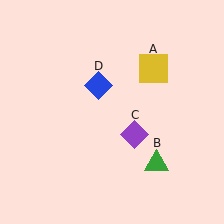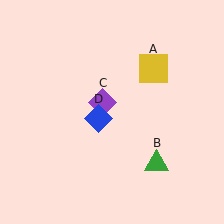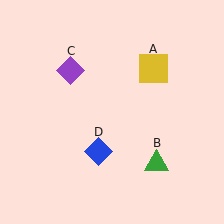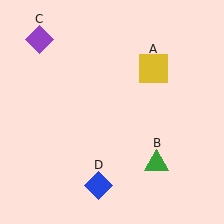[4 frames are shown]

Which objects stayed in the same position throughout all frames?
Yellow square (object A) and green triangle (object B) remained stationary.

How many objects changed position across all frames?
2 objects changed position: purple diamond (object C), blue diamond (object D).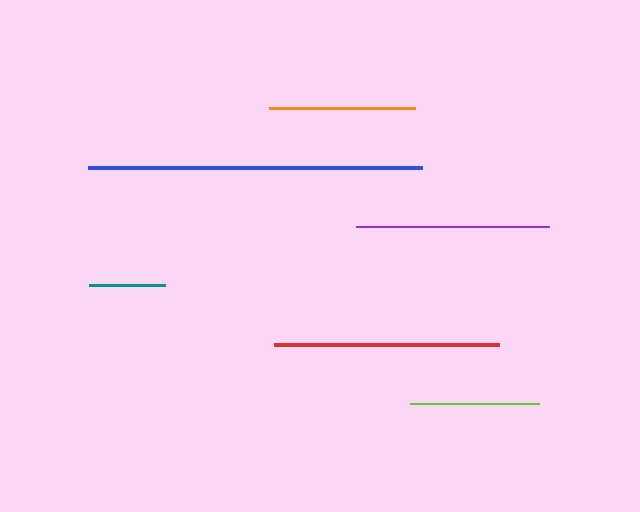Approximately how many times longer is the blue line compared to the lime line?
The blue line is approximately 2.6 times the length of the lime line.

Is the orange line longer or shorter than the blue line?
The blue line is longer than the orange line.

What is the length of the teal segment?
The teal segment is approximately 77 pixels long.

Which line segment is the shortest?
The teal line is the shortest at approximately 77 pixels.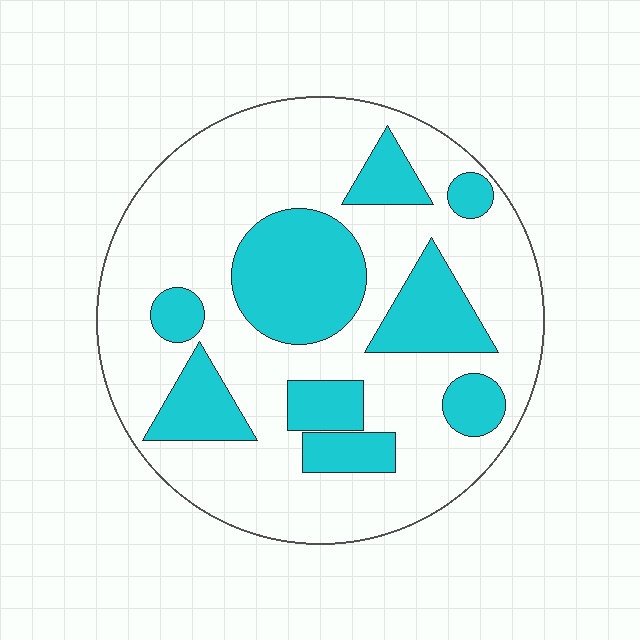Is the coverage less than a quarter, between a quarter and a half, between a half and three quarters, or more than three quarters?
Between a quarter and a half.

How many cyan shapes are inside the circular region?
9.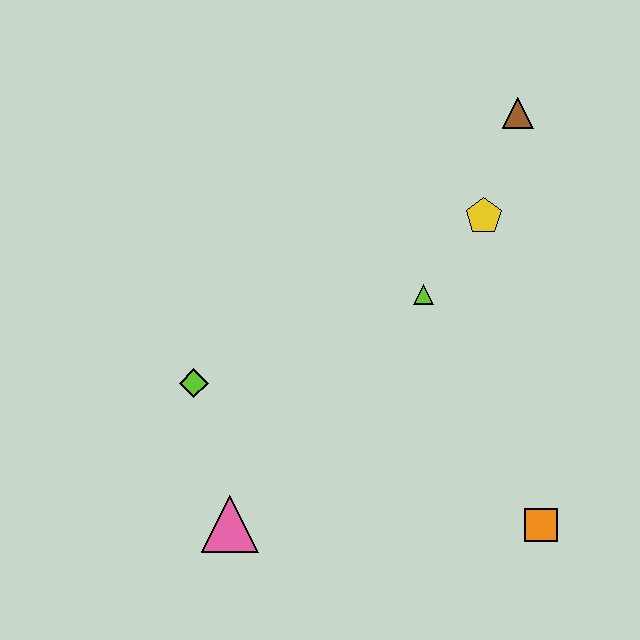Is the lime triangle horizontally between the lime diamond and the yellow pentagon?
Yes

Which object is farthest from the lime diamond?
The brown triangle is farthest from the lime diamond.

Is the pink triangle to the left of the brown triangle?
Yes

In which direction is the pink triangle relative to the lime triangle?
The pink triangle is below the lime triangle.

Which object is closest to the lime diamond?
The pink triangle is closest to the lime diamond.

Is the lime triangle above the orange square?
Yes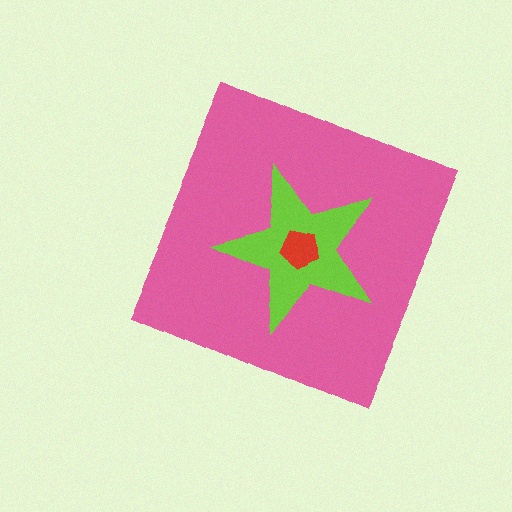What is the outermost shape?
The pink diamond.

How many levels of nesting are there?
3.